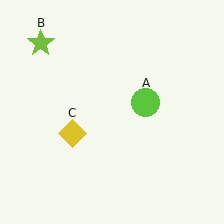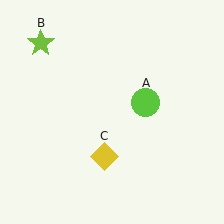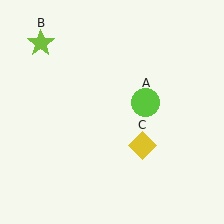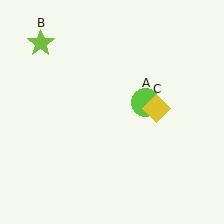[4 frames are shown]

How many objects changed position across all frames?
1 object changed position: yellow diamond (object C).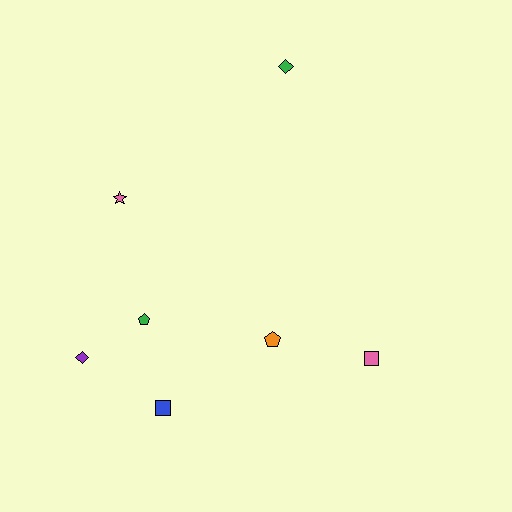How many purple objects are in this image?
There is 1 purple object.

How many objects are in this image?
There are 7 objects.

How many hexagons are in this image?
There are no hexagons.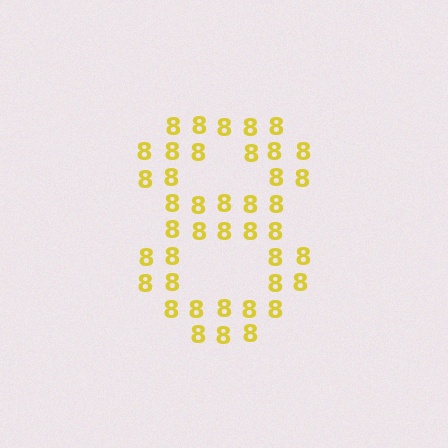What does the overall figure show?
The overall figure shows the digit 8.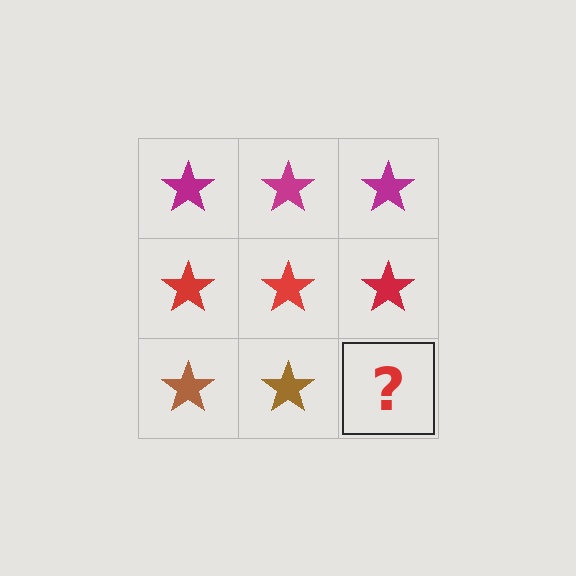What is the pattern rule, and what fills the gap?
The rule is that each row has a consistent color. The gap should be filled with a brown star.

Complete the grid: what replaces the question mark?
The question mark should be replaced with a brown star.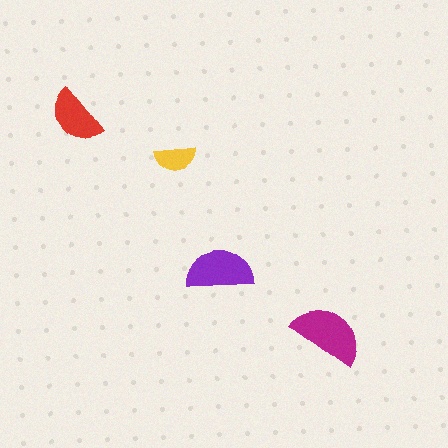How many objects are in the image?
There are 4 objects in the image.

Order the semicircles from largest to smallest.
the magenta one, the purple one, the red one, the yellow one.